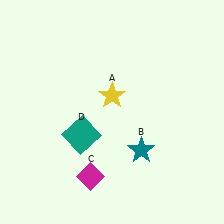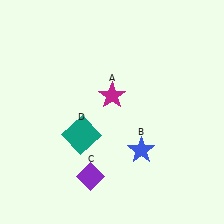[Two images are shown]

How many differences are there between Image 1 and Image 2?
There are 3 differences between the two images.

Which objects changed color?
A changed from yellow to magenta. B changed from teal to blue. C changed from magenta to purple.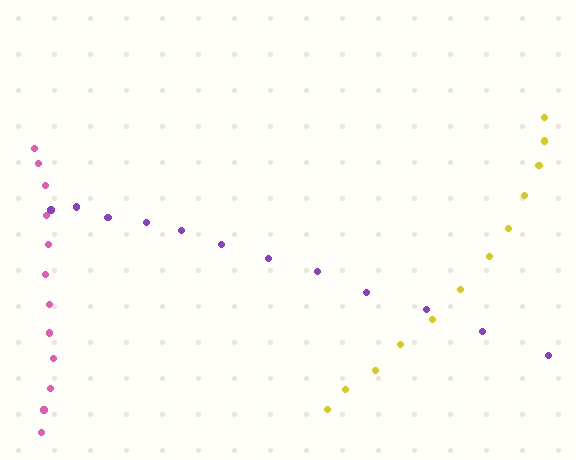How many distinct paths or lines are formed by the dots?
There are 3 distinct paths.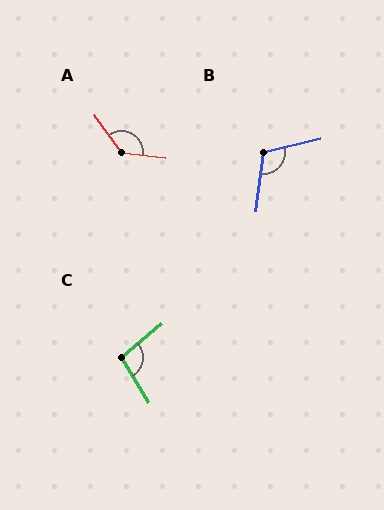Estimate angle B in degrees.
Approximately 111 degrees.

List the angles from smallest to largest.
C (99°), B (111°), A (132°).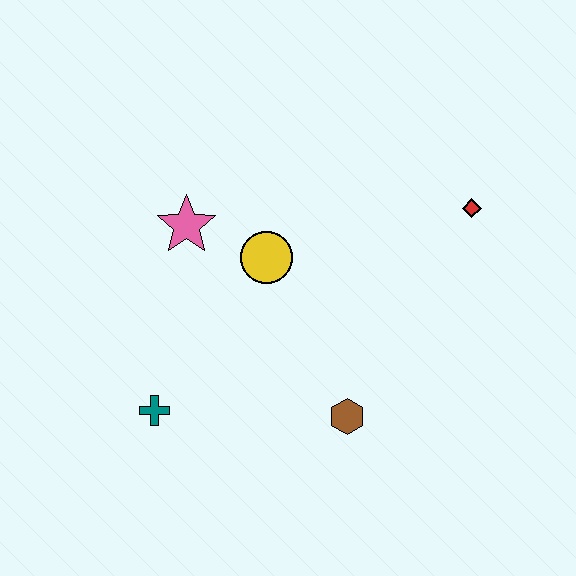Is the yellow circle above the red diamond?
No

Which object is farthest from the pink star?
The red diamond is farthest from the pink star.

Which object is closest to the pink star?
The yellow circle is closest to the pink star.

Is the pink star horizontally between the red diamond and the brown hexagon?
No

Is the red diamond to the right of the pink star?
Yes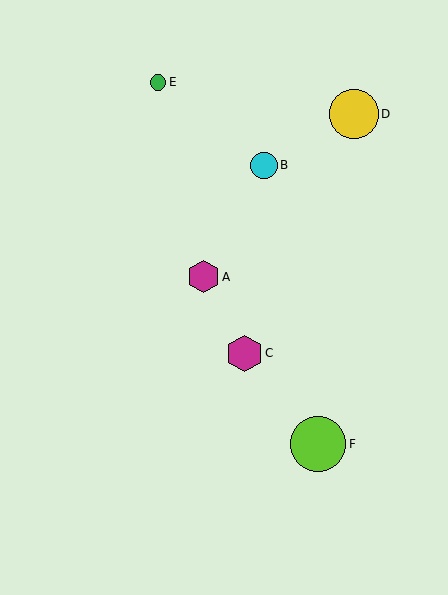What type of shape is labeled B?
Shape B is a cyan circle.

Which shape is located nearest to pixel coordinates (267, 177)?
The cyan circle (labeled B) at (264, 165) is nearest to that location.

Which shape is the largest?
The lime circle (labeled F) is the largest.